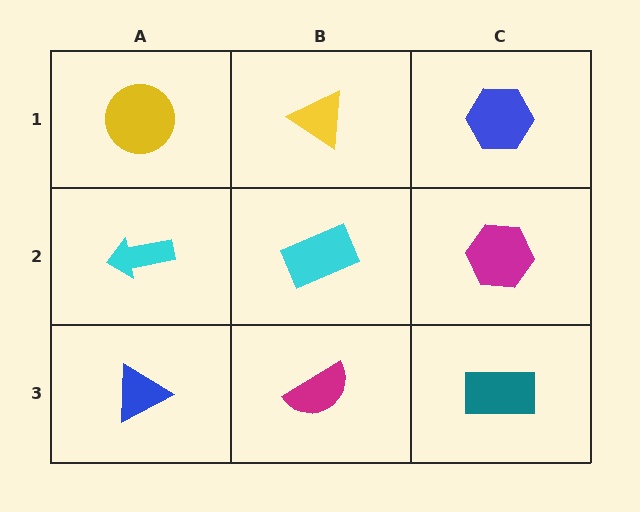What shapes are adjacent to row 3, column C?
A magenta hexagon (row 2, column C), a magenta semicircle (row 3, column B).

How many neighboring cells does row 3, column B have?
3.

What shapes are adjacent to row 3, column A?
A cyan arrow (row 2, column A), a magenta semicircle (row 3, column B).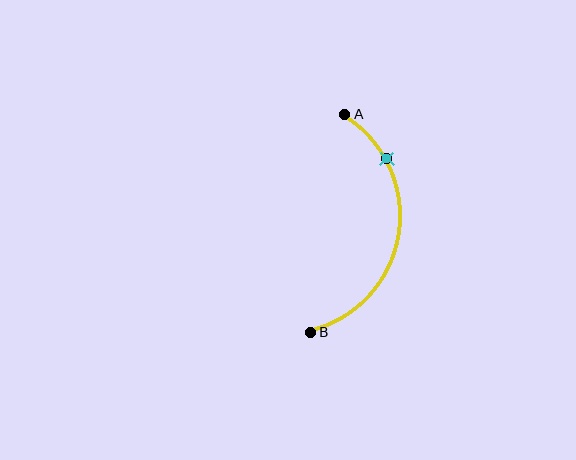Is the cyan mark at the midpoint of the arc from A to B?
No. The cyan mark lies on the arc but is closer to endpoint A. The arc midpoint would be at the point on the curve equidistant along the arc from both A and B.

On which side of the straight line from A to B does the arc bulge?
The arc bulges to the right of the straight line connecting A and B.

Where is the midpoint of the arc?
The arc midpoint is the point on the curve farthest from the straight line joining A and B. It sits to the right of that line.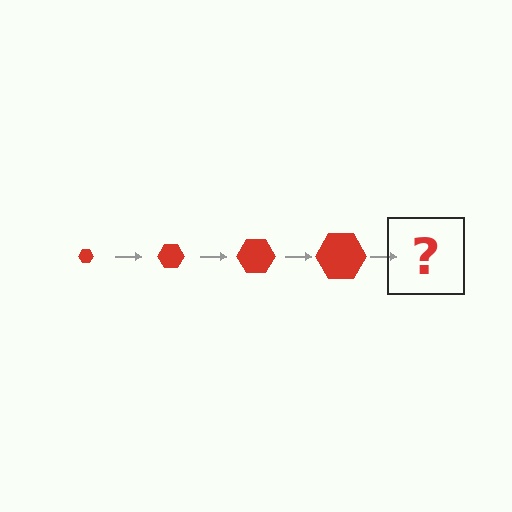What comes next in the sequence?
The next element should be a red hexagon, larger than the previous one.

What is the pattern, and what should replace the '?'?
The pattern is that the hexagon gets progressively larger each step. The '?' should be a red hexagon, larger than the previous one.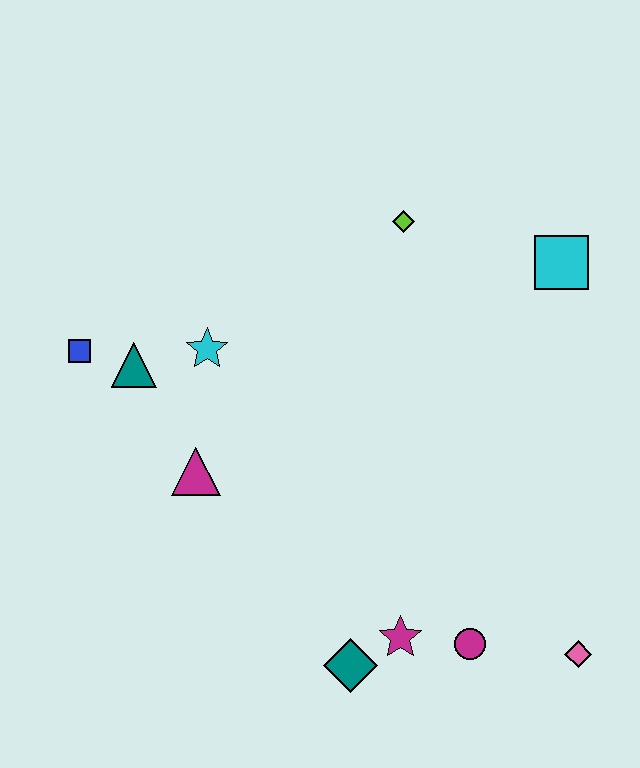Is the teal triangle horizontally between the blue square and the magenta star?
Yes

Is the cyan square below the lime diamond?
Yes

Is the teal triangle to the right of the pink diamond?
No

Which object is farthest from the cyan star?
The pink diamond is farthest from the cyan star.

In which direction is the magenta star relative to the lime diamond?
The magenta star is below the lime diamond.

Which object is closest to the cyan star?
The teal triangle is closest to the cyan star.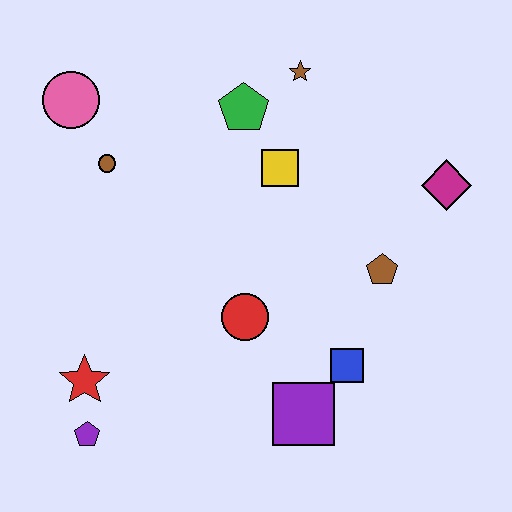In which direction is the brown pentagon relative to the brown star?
The brown pentagon is below the brown star.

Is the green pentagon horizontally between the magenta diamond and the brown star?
No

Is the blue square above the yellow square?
No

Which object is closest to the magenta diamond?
The brown pentagon is closest to the magenta diamond.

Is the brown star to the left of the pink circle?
No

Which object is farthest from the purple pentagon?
The magenta diamond is farthest from the purple pentagon.